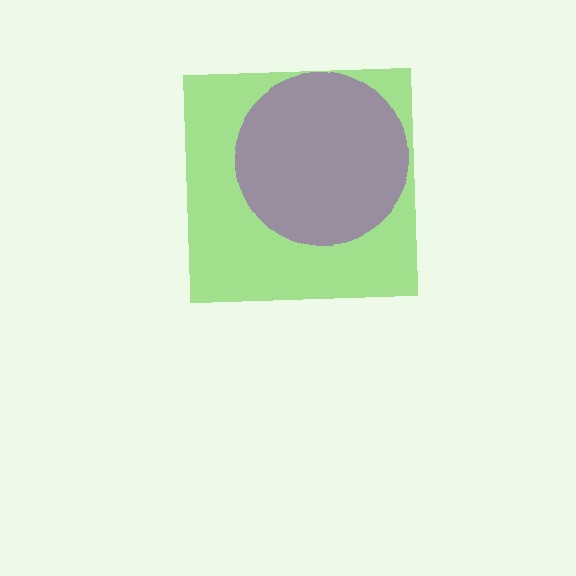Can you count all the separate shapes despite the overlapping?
Yes, there are 2 separate shapes.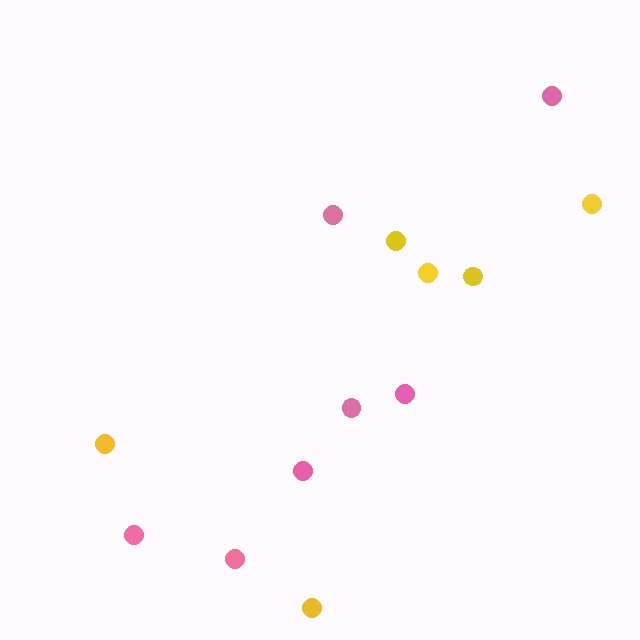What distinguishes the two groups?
There are 2 groups: one group of yellow circles (6) and one group of pink circles (7).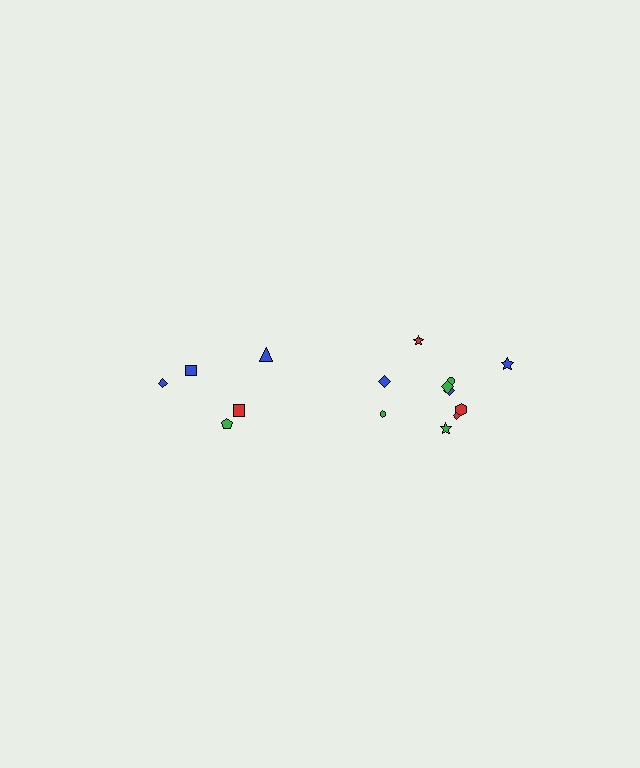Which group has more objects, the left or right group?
The right group.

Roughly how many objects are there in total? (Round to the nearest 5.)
Roughly 15 objects in total.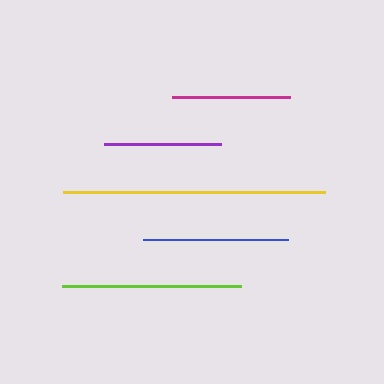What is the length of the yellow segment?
The yellow segment is approximately 262 pixels long.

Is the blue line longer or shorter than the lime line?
The lime line is longer than the blue line.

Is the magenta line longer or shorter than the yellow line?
The yellow line is longer than the magenta line.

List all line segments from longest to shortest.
From longest to shortest: yellow, lime, blue, magenta, purple.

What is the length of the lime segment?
The lime segment is approximately 179 pixels long.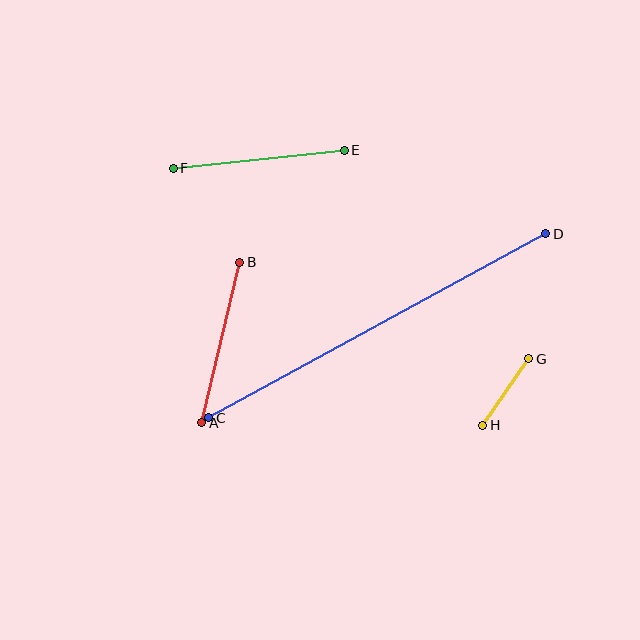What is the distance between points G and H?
The distance is approximately 81 pixels.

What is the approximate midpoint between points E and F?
The midpoint is at approximately (259, 159) pixels.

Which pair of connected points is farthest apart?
Points C and D are farthest apart.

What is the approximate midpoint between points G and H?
The midpoint is at approximately (506, 392) pixels.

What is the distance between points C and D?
The distance is approximately 384 pixels.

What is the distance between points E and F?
The distance is approximately 172 pixels.